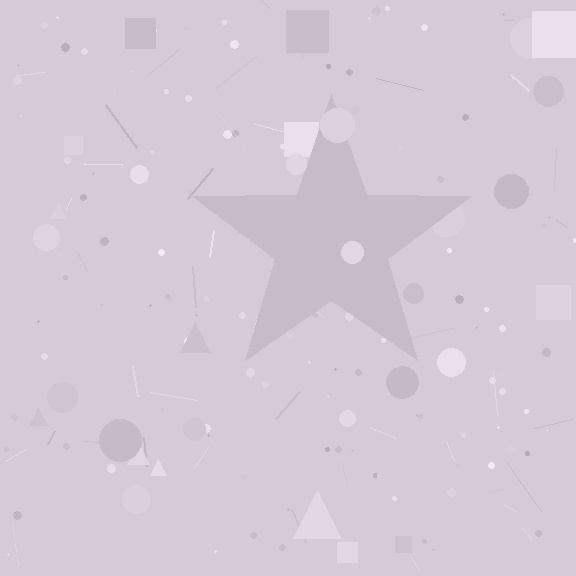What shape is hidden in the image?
A star is hidden in the image.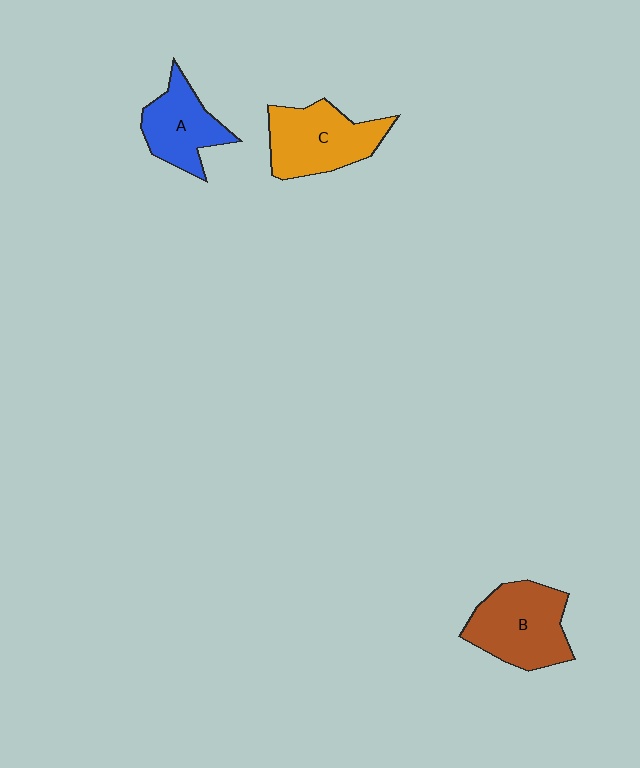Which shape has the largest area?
Shape B (brown).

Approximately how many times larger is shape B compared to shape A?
Approximately 1.3 times.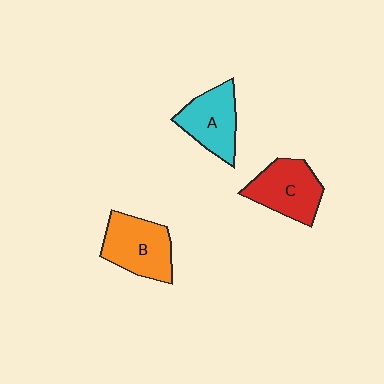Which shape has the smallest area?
Shape A (cyan).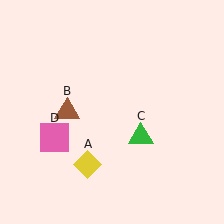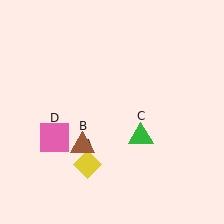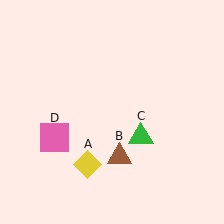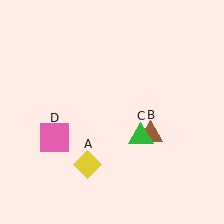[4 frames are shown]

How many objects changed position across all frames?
1 object changed position: brown triangle (object B).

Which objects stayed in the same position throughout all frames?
Yellow diamond (object A) and green triangle (object C) and pink square (object D) remained stationary.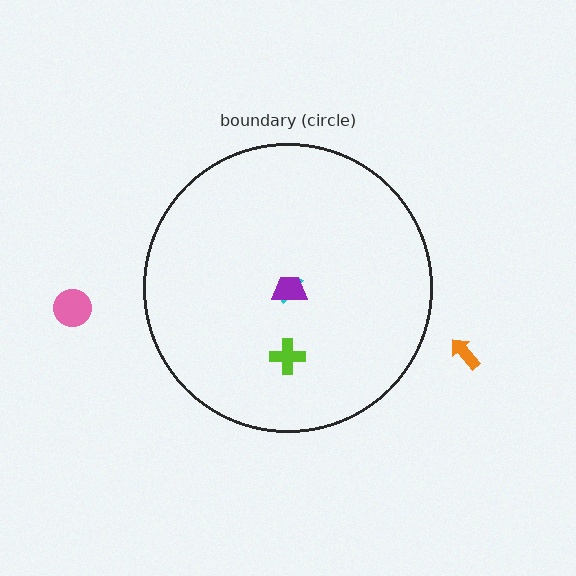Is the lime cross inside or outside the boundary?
Inside.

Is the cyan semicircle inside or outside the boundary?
Inside.